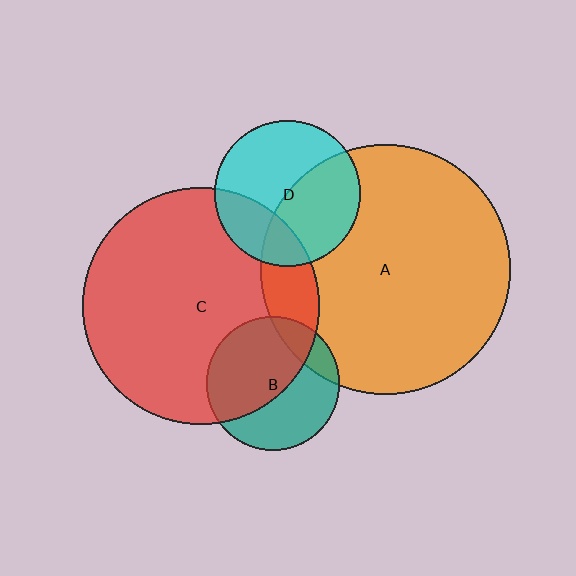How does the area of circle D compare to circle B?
Approximately 1.2 times.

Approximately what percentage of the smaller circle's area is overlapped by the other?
Approximately 25%.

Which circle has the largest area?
Circle A (orange).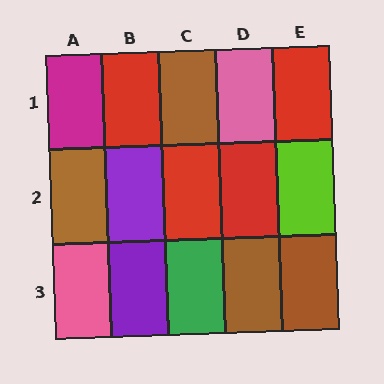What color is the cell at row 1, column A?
Magenta.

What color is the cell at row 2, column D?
Red.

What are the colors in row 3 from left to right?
Pink, purple, green, brown, brown.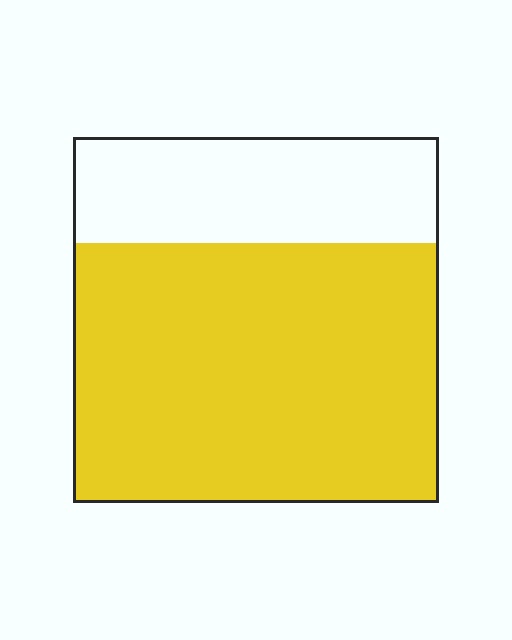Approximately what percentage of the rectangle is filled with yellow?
Approximately 70%.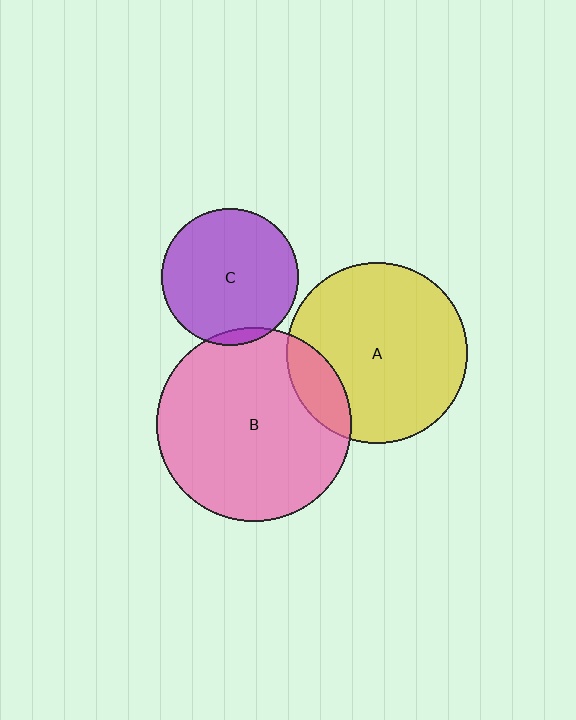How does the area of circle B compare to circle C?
Approximately 2.0 times.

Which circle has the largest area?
Circle B (pink).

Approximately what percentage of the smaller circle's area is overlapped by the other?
Approximately 15%.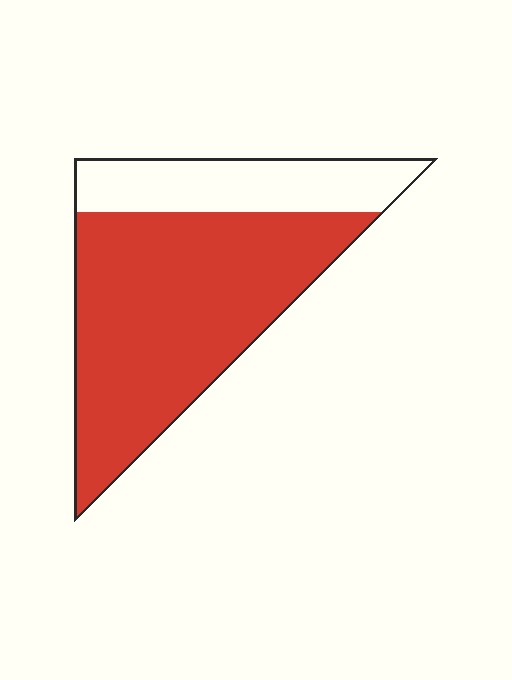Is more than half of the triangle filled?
Yes.